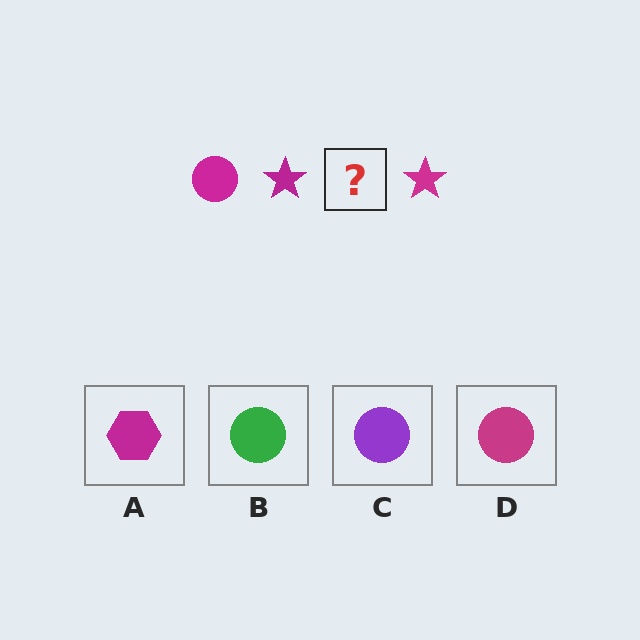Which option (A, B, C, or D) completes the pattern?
D.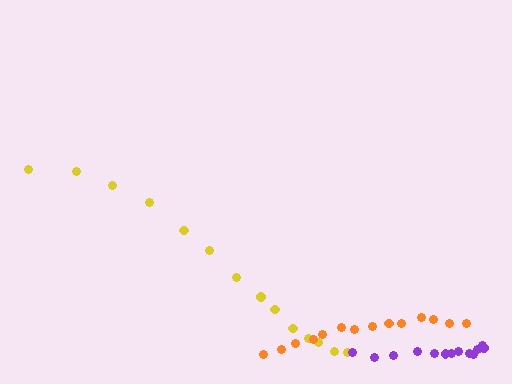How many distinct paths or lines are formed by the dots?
There are 3 distinct paths.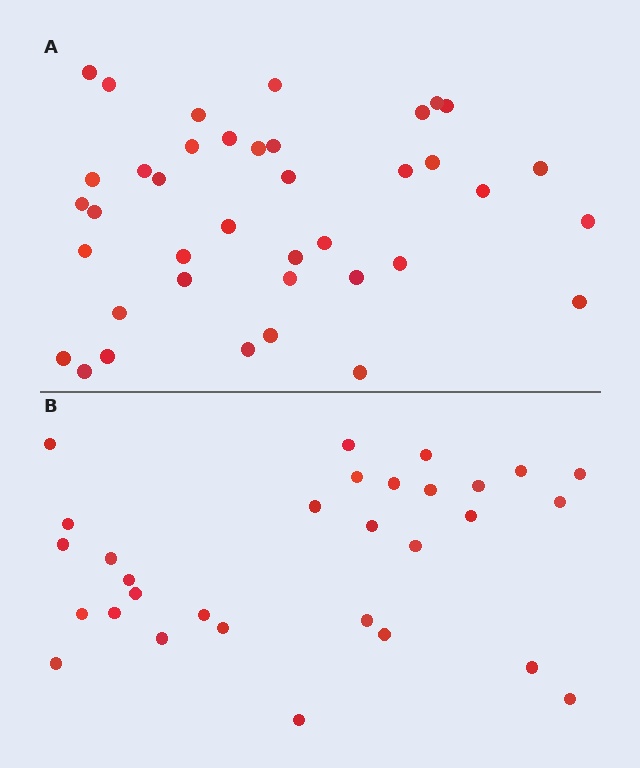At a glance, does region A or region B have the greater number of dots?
Region A (the top region) has more dots.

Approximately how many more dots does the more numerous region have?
Region A has roughly 8 or so more dots than region B.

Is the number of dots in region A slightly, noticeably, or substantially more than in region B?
Region A has noticeably more, but not dramatically so. The ratio is roughly 1.3 to 1.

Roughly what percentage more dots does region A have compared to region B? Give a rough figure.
About 30% more.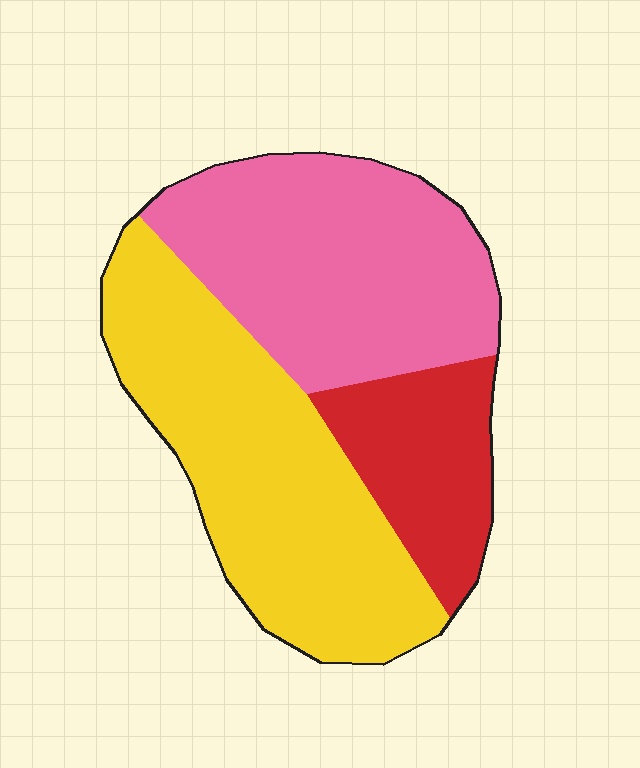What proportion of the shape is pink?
Pink takes up about three eighths (3/8) of the shape.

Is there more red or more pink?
Pink.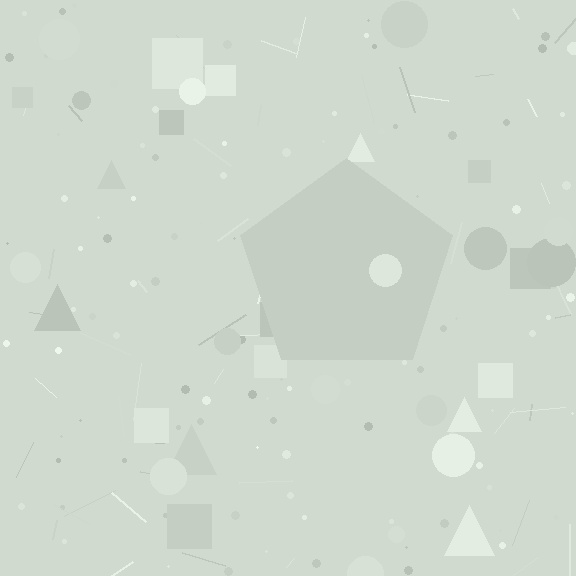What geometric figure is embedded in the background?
A pentagon is embedded in the background.